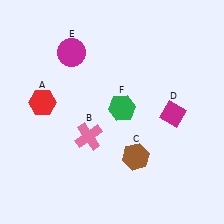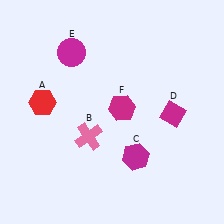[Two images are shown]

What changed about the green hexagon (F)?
In Image 1, F is green. In Image 2, it changed to magenta.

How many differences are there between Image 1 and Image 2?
There are 2 differences between the two images.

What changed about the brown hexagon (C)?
In Image 1, C is brown. In Image 2, it changed to magenta.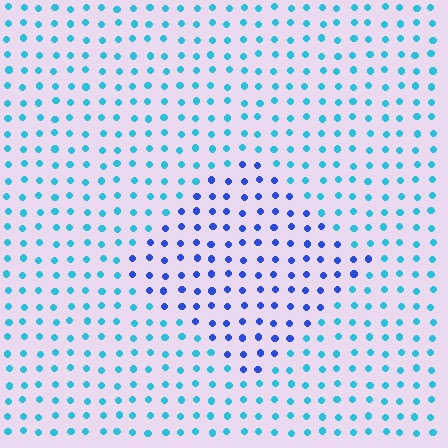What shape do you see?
I see a diamond.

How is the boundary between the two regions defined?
The boundary is defined purely by a slight shift in hue (about 40 degrees). Spacing, size, and orientation are identical on both sides.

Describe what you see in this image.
The image is filled with small cyan elements in a uniform arrangement. A diamond-shaped region is visible where the elements are tinted to a slightly different hue, forming a subtle color boundary.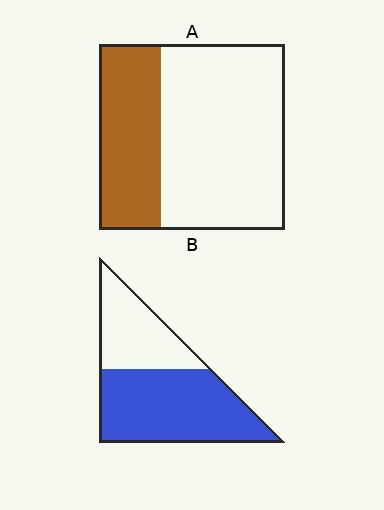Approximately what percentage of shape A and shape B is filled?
A is approximately 35% and B is approximately 65%.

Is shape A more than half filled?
No.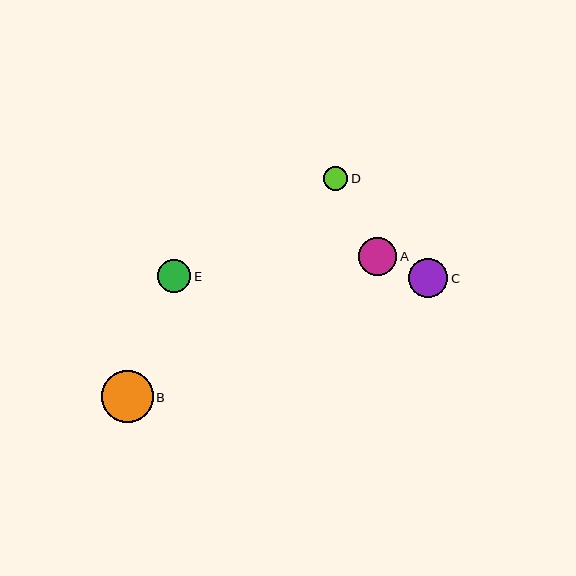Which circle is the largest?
Circle B is the largest with a size of approximately 52 pixels.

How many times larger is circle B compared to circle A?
Circle B is approximately 1.3 times the size of circle A.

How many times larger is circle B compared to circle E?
Circle B is approximately 1.6 times the size of circle E.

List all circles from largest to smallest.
From largest to smallest: B, C, A, E, D.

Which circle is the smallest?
Circle D is the smallest with a size of approximately 24 pixels.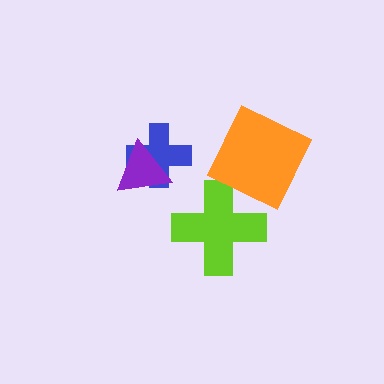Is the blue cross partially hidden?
Yes, it is partially covered by another shape.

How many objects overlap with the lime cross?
0 objects overlap with the lime cross.